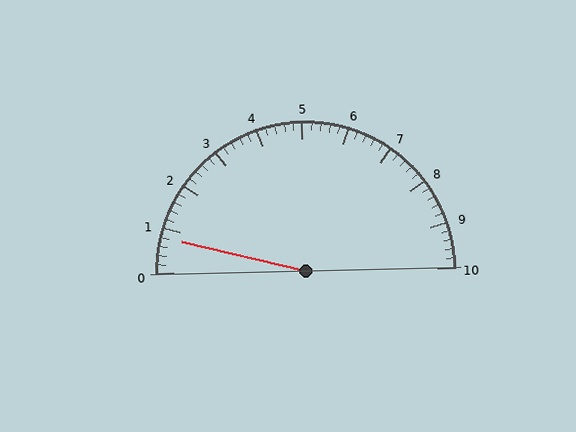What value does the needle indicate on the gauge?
The needle indicates approximately 0.8.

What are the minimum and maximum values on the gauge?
The gauge ranges from 0 to 10.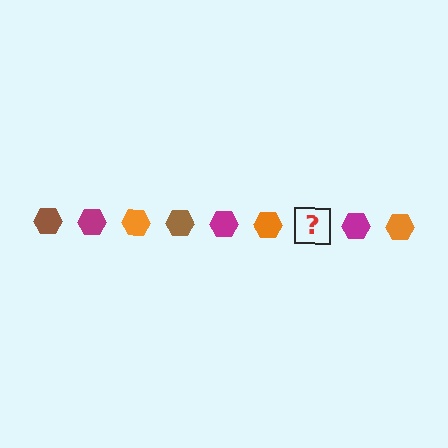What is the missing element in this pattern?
The missing element is a brown hexagon.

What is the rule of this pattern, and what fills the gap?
The rule is that the pattern cycles through brown, magenta, orange hexagons. The gap should be filled with a brown hexagon.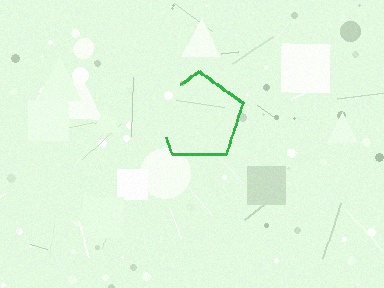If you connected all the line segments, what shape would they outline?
They would outline a pentagon.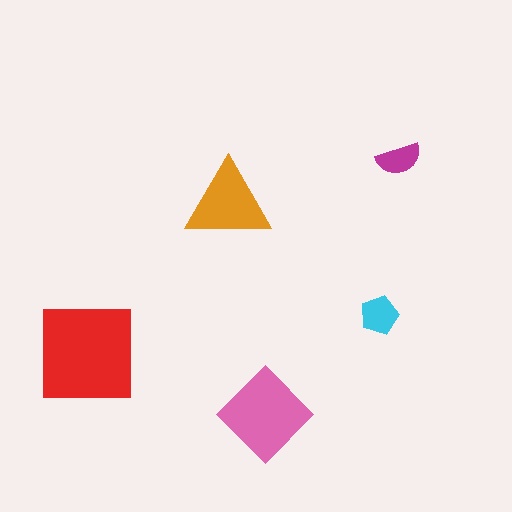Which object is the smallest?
The magenta semicircle.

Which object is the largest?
The red square.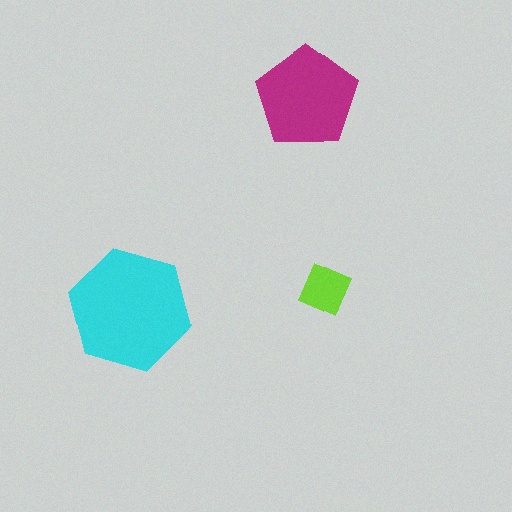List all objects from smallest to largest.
The lime square, the magenta pentagon, the cyan hexagon.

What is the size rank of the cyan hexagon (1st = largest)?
1st.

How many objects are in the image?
There are 3 objects in the image.